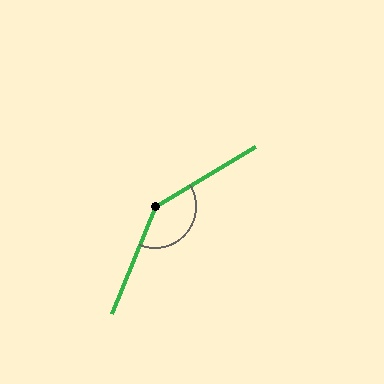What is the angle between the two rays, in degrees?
Approximately 143 degrees.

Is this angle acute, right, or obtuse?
It is obtuse.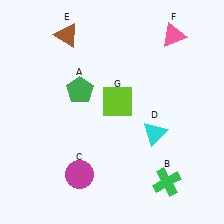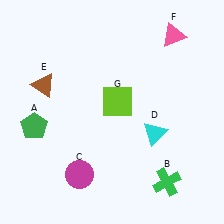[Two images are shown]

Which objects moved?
The objects that moved are: the green pentagon (A), the brown triangle (E).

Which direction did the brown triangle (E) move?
The brown triangle (E) moved down.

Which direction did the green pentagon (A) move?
The green pentagon (A) moved left.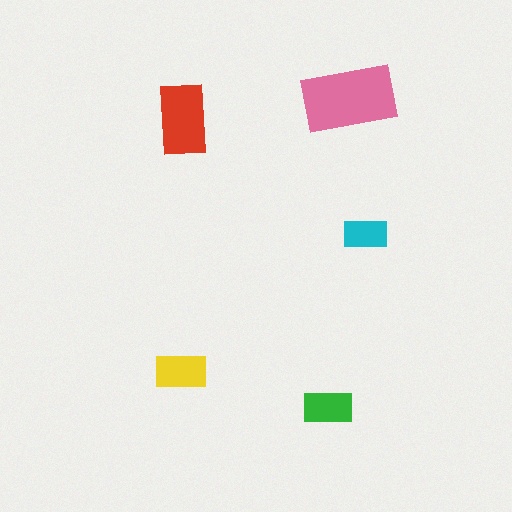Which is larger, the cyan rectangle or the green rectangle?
The green one.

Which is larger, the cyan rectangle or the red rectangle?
The red one.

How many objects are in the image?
There are 5 objects in the image.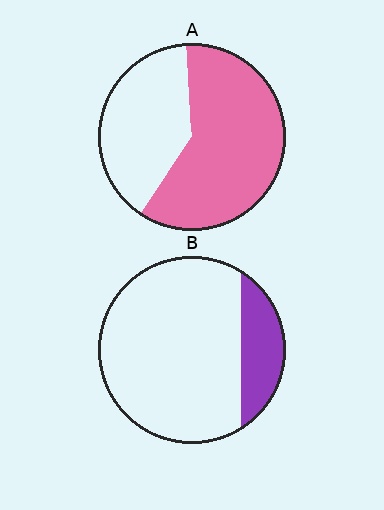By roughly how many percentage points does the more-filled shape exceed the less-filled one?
By roughly 40 percentage points (A over B).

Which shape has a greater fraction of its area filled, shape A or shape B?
Shape A.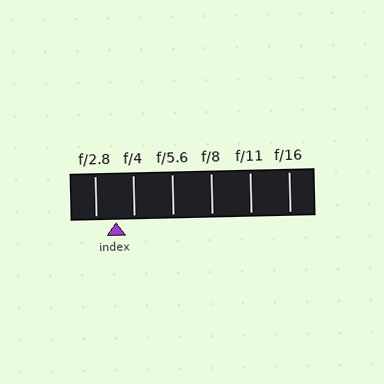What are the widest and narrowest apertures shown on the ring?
The widest aperture shown is f/2.8 and the narrowest is f/16.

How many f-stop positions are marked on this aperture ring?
There are 6 f-stop positions marked.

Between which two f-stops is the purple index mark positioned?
The index mark is between f/2.8 and f/4.